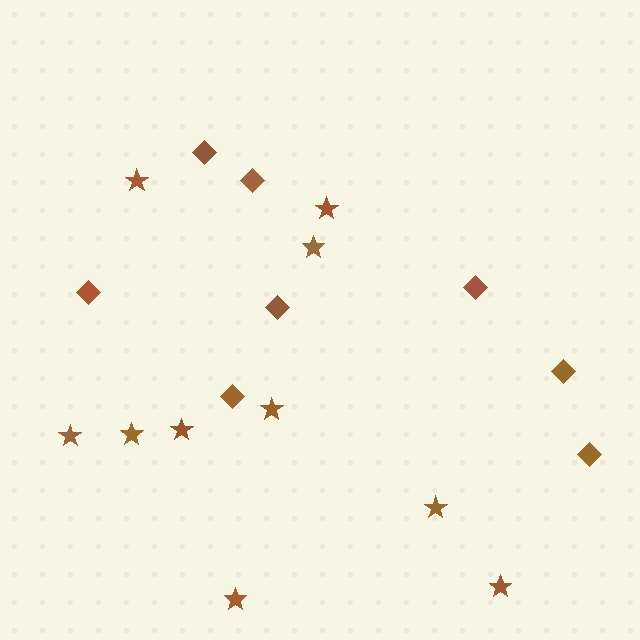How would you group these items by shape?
There are 2 groups: one group of diamonds (8) and one group of stars (10).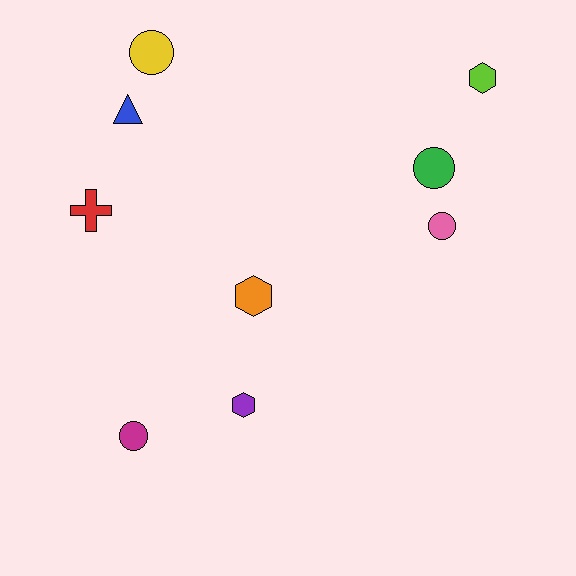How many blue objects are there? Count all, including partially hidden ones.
There is 1 blue object.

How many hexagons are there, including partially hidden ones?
There are 3 hexagons.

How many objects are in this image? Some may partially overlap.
There are 9 objects.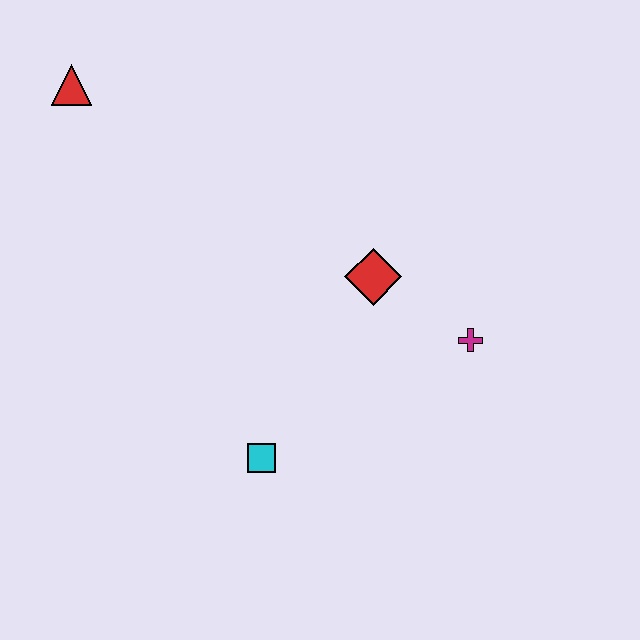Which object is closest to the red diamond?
The magenta cross is closest to the red diamond.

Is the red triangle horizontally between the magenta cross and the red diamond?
No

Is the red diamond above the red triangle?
No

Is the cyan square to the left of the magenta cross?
Yes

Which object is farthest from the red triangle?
The magenta cross is farthest from the red triangle.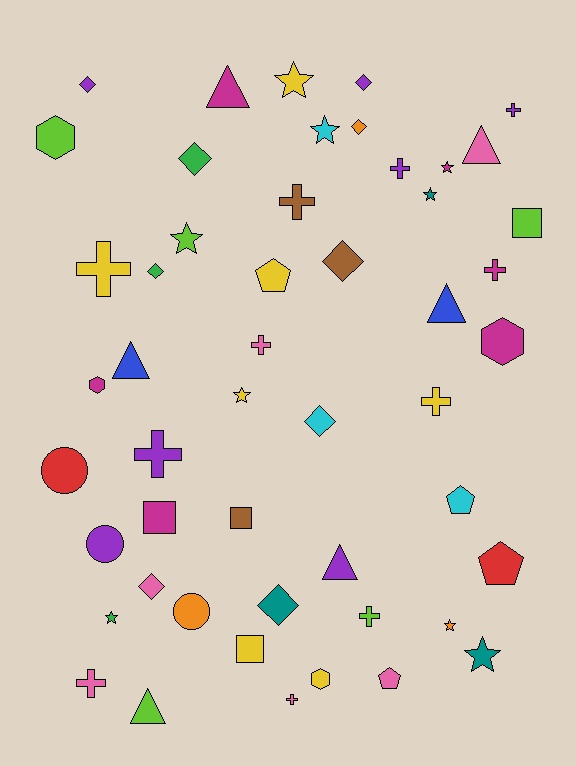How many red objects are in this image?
There are 2 red objects.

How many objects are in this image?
There are 50 objects.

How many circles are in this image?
There are 3 circles.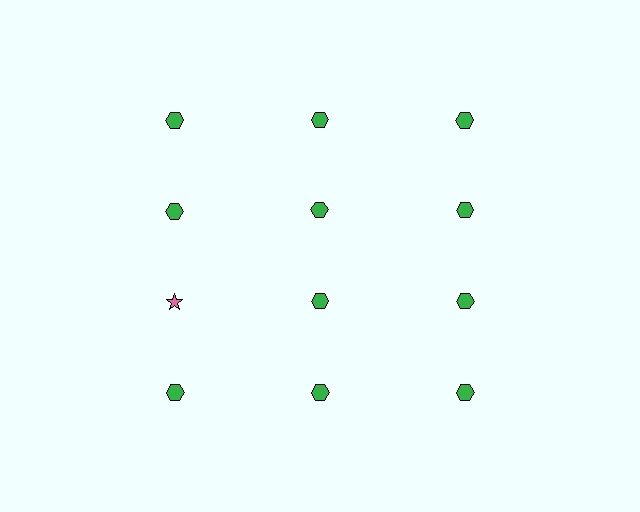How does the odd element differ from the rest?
It differs in both color (pink instead of green) and shape (star instead of hexagon).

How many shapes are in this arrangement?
There are 12 shapes arranged in a grid pattern.